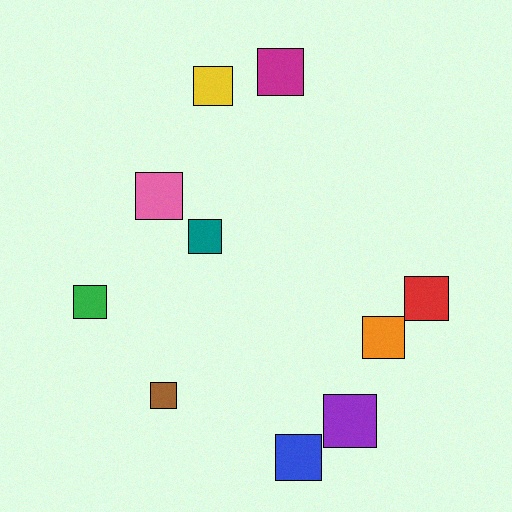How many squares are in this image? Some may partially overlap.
There are 10 squares.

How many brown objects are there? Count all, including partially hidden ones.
There is 1 brown object.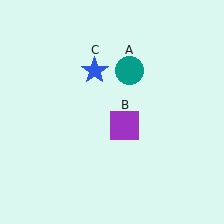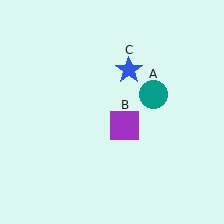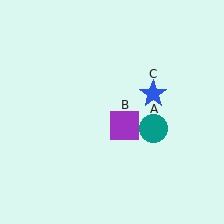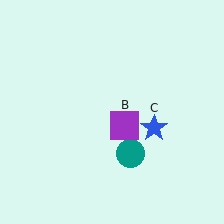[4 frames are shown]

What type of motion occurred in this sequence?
The teal circle (object A), blue star (object C) rotated clockwise around the center of the scene.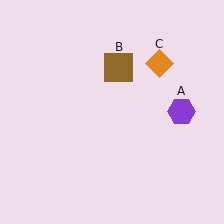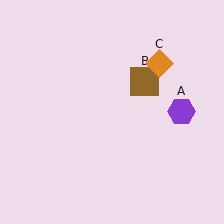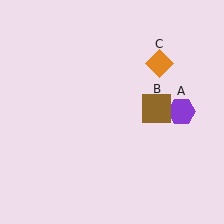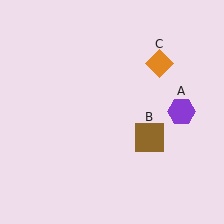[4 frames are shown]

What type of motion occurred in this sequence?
The brown square (object B) rotated clockwise around the center of the scene.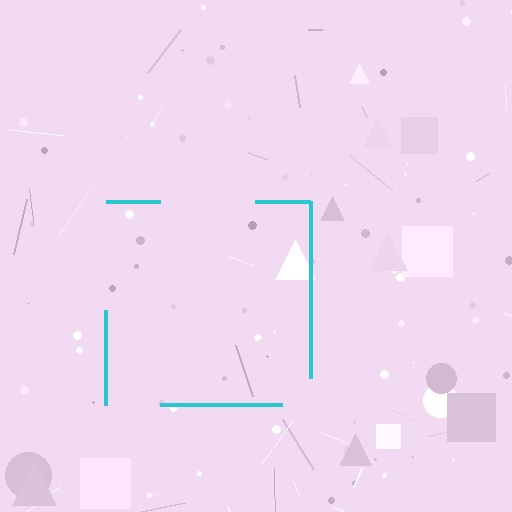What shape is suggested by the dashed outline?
The dashed outline suggests a square.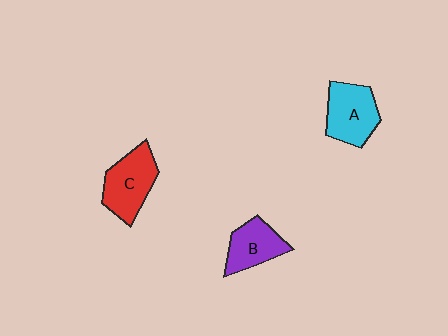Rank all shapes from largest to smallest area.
From largest to smallest: C (red), A (cyan), B (purple).